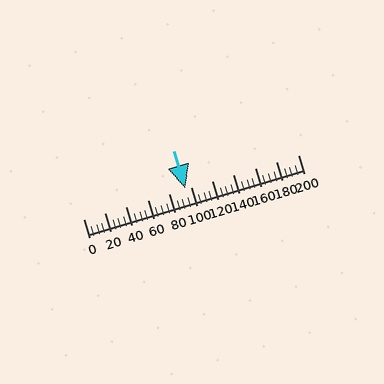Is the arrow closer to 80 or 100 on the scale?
The arrow is closer to 100.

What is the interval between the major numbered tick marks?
The major tick marks are spaced 20 units apart.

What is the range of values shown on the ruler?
The ruler shows values from 0 to 200.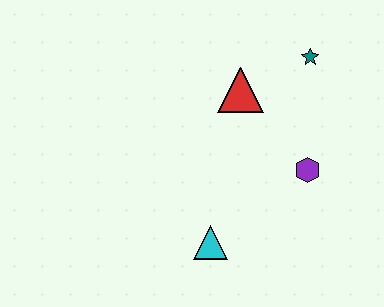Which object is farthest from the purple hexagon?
The cyan triangle is farthest from the purple hexagon.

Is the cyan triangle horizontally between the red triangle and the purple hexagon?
No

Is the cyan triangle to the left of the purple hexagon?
Yes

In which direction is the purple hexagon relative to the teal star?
The purple hexagon is below the teal star.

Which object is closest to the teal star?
The red triangle is closest to the teal star.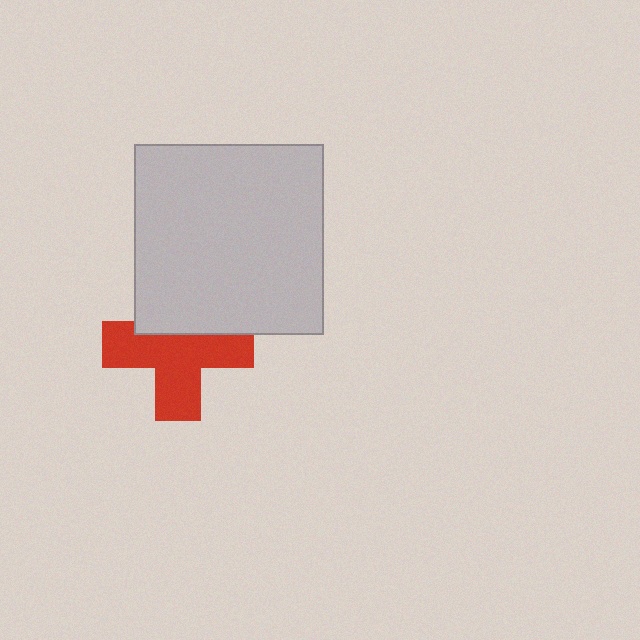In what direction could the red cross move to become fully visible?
The red cross could move down. That would shift it out from behind the light gray square entirely.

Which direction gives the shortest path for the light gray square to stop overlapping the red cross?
Moving up gives the shortest separation.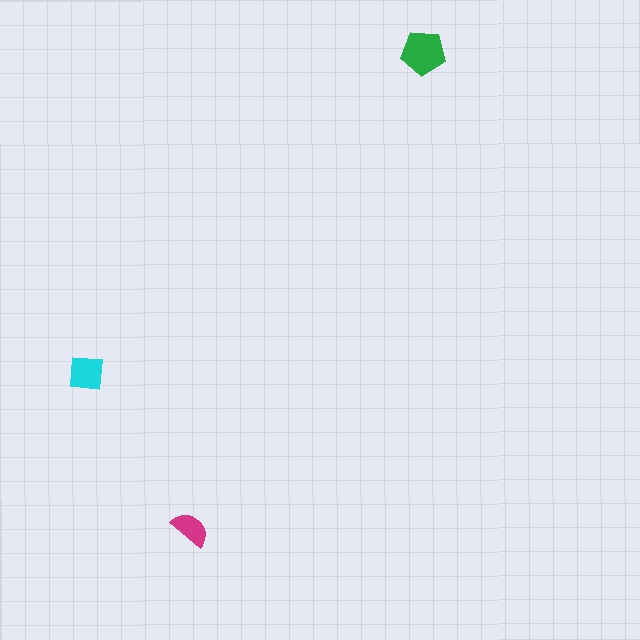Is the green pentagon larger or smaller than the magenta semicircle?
Larger.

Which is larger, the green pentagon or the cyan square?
The green pentagon.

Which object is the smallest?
The magenta semicircle.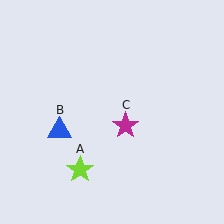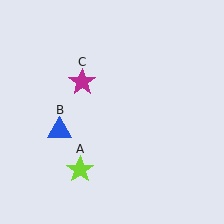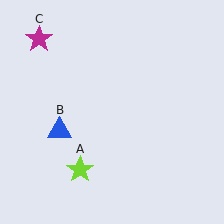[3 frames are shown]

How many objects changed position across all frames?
1 object changed position: magenta star (object C).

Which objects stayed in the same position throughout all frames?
Lime star (object A) and blue triangle (object B) remained stationary.